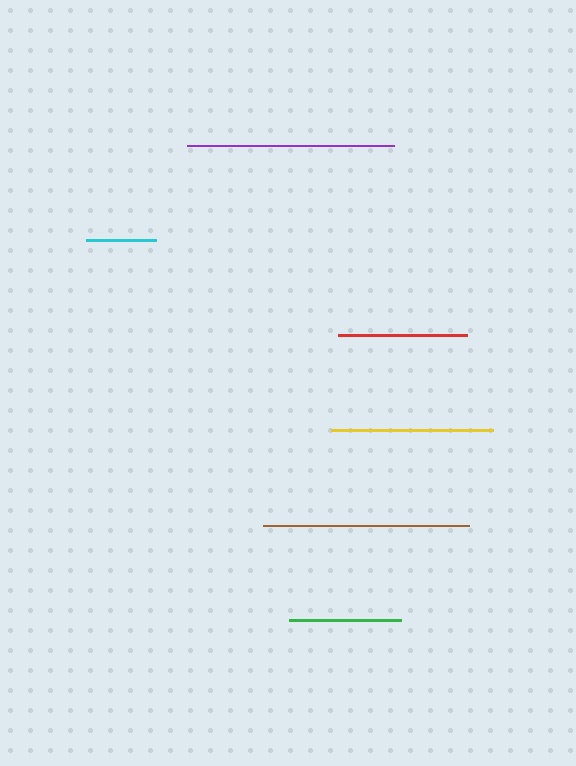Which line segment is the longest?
The purple line is the longest at approximately 207 pixels.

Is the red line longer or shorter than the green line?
The red line is longer than the green line.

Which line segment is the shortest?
The cyan line is the shortest at approximately 70 pixels.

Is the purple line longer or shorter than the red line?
The purple line is longer than the red line.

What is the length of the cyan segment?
The cyan segment is approximately 70 pixels long.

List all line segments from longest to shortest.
From longest to shortest: purple, brown, yellow, red, green, cyan.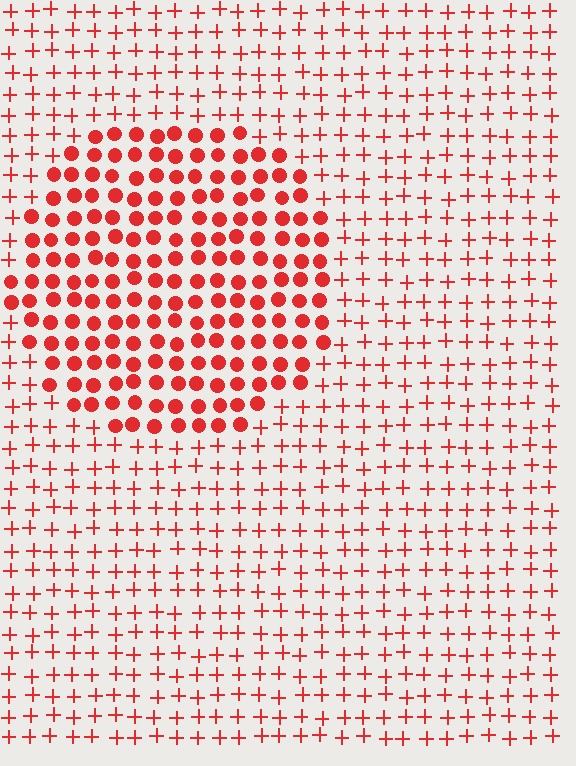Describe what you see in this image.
The image is filled with small red elements arranged in a uniform grid. A circle-shaped region contains circles, while the surrounding area contains plus signs. The boundary is defined purely by the change in element shape.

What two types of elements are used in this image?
The image uses circles inside the circle region and plus signs outside it.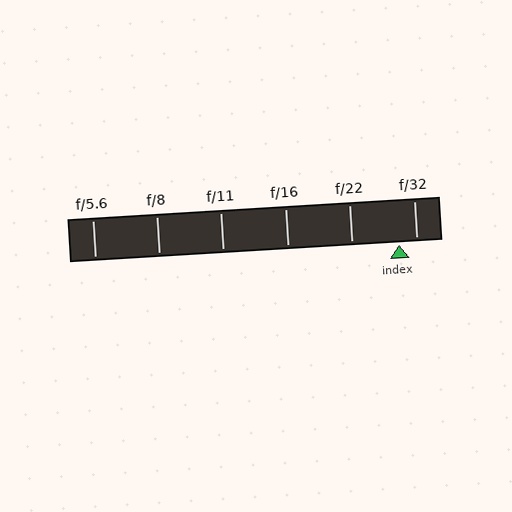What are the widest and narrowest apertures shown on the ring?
The widest aperture shown is f/5.6 and the narrowest is f/32.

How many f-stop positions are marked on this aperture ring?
There are 6 f-stop positions marked.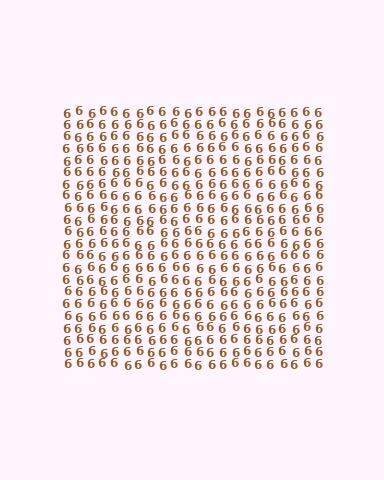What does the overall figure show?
The overall figure shows a square.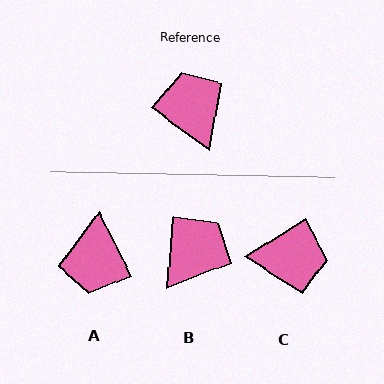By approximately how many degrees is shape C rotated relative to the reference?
Approximately 112 degrees clockwise.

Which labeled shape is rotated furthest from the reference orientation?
A, about 153 degrees away.